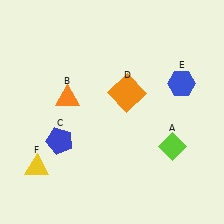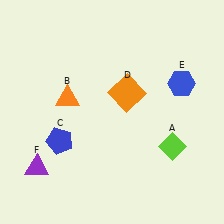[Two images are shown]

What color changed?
The triangle (F) changed from yellow in Image 1 to purple in Image 2.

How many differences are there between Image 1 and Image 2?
There is 1 difference between the two images.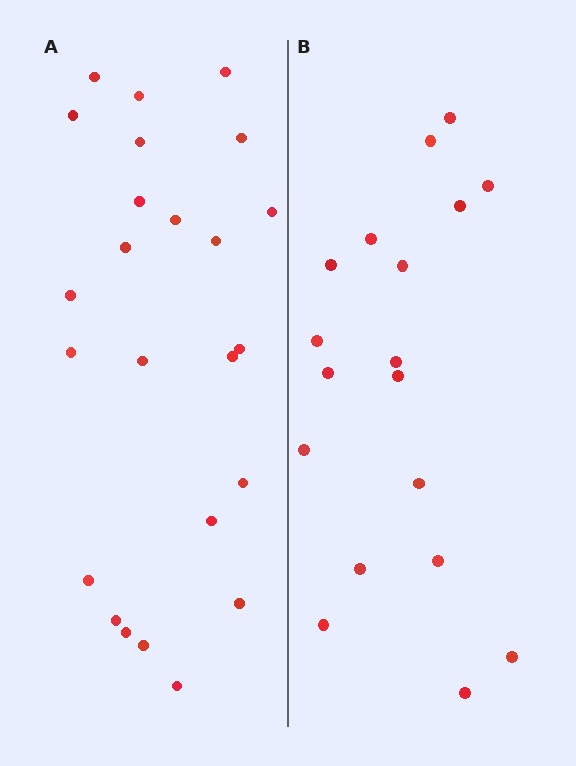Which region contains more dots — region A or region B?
Region A (the left region) has more dots.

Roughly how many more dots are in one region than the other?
Region A has about 6 more dots than region B.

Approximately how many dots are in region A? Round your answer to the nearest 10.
About 20 dots. (The exact count is 24, which rounds to 20.)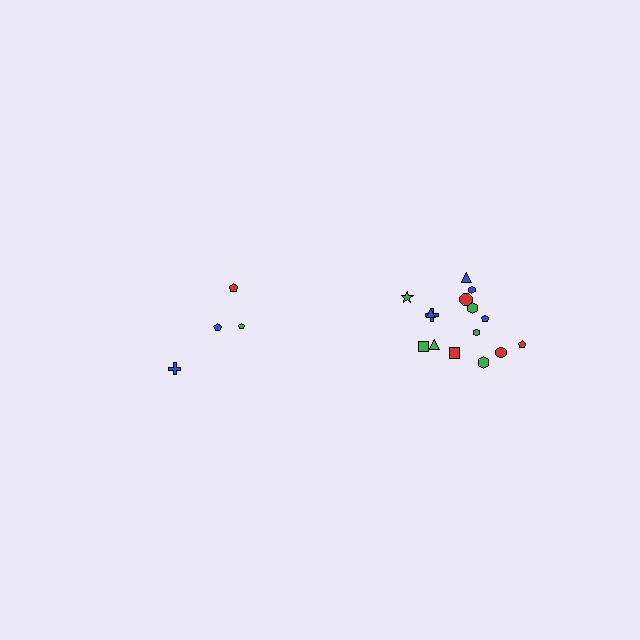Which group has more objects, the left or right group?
The right group.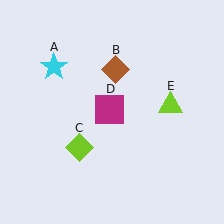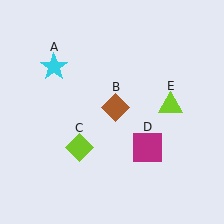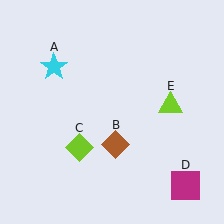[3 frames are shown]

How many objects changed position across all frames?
2 objects changed position: brown diamond (object B), magenta square (object D).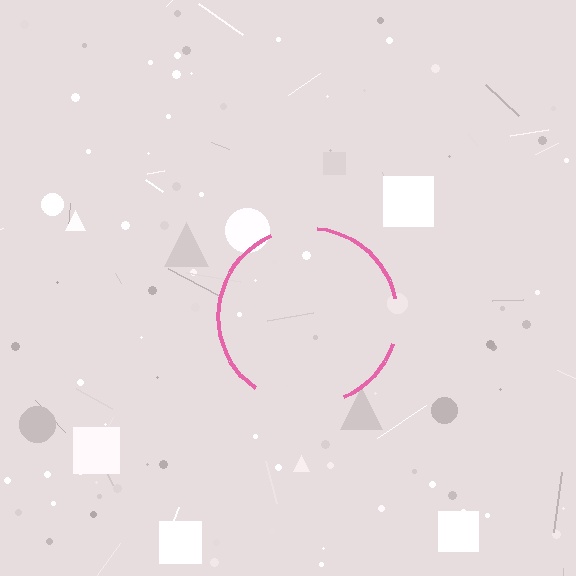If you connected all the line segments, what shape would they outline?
They would outline a circle.